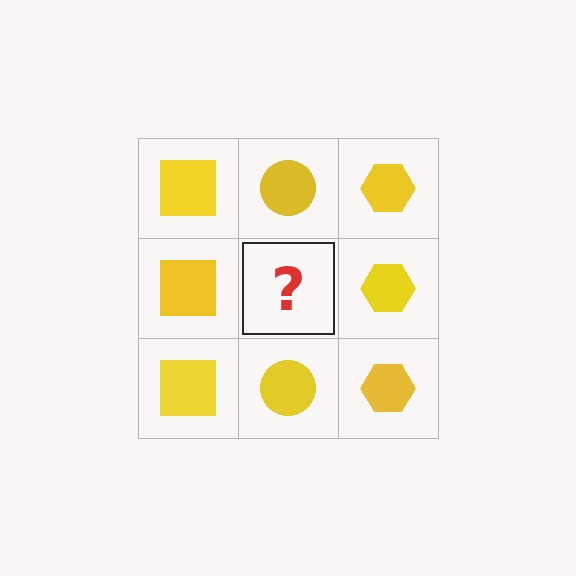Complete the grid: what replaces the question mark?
The question mark should be replaced with a yellow circle.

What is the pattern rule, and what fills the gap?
The rule is that each column has a consistent shape. The gap should be filled with a yellow circle.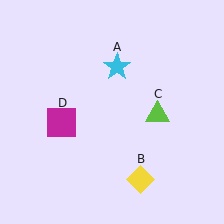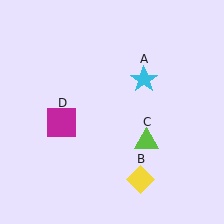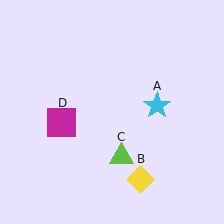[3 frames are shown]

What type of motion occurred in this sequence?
The cyan star (object A), lime triangle (object C) rotated clockwise around the center of the scene.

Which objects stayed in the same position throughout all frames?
Yellow diamond (object B) and magenta square (object D) remained stationary.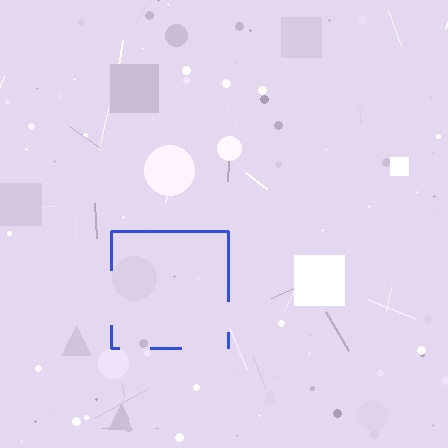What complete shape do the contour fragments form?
The contour fragments form a square.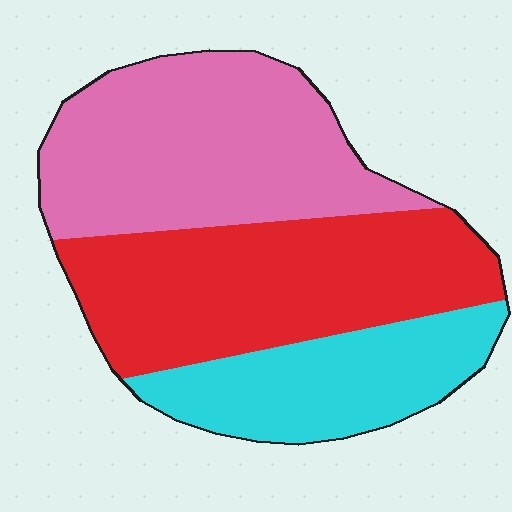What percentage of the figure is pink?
Pink covers about 40% of the figure.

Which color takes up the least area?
Cyan, at roughly 25%.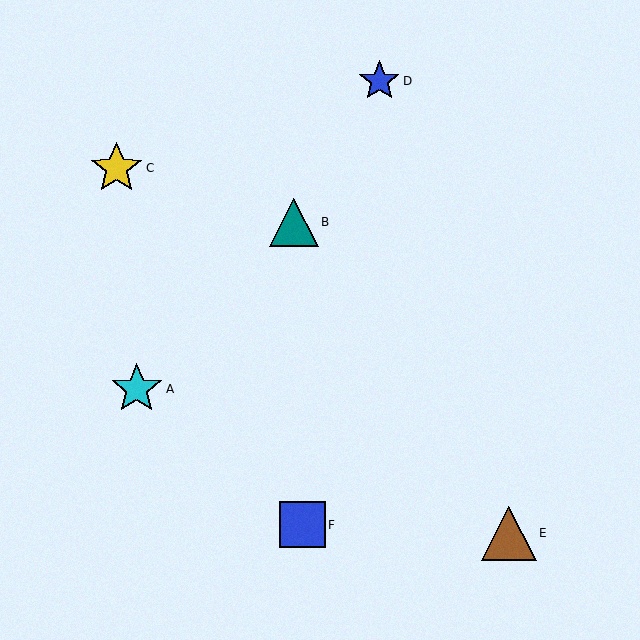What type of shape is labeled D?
Shape D is a blue star.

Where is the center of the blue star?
The center of the blue star is at (379, 81).